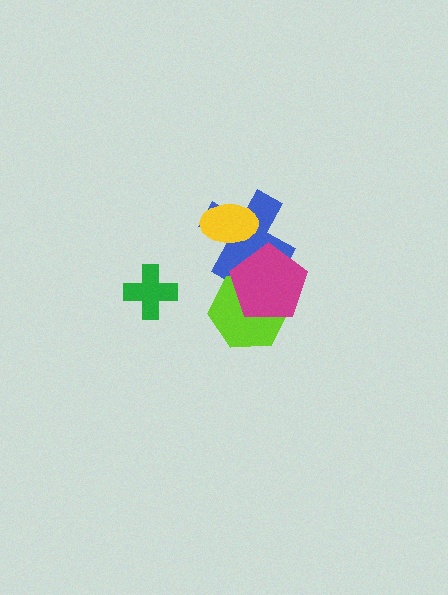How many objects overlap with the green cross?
0 objects overlap with the green cross.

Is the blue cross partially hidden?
Yes, it is partially covered by another shape.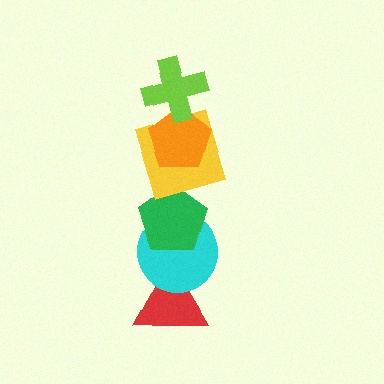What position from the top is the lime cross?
The lime cross is 1st from the top.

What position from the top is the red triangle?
The red triangle is 6th from the top.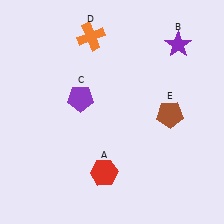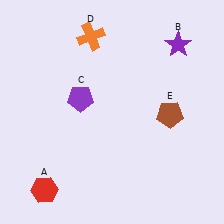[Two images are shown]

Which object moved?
The red hexagon (A) moved left.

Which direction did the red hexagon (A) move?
The red hexagon (A) moved left.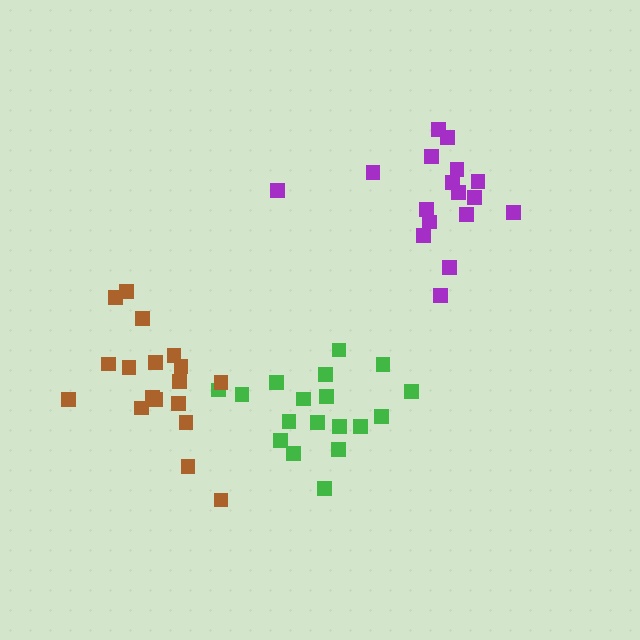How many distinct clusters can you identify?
There are 3 distinct clusters.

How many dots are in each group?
Group 1: 18 dots, Group 2: 18 dots, Group 3: 17 dots (53 total).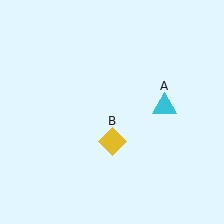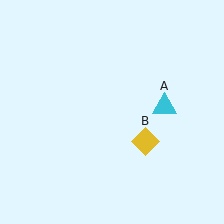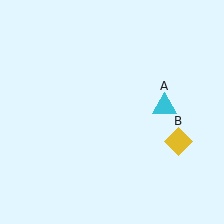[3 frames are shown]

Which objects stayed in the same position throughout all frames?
Cyan triangle (object A) remained stationary.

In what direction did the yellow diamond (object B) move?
The yellow diamond (object B) moved right.